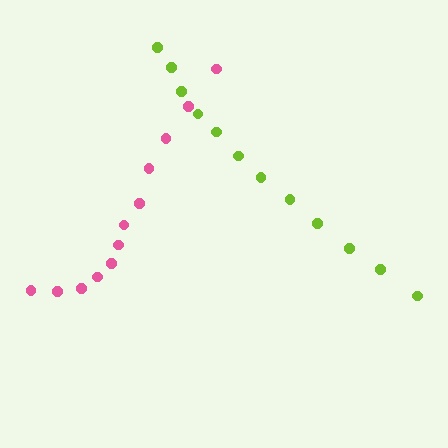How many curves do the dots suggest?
There are 2 distinct paths.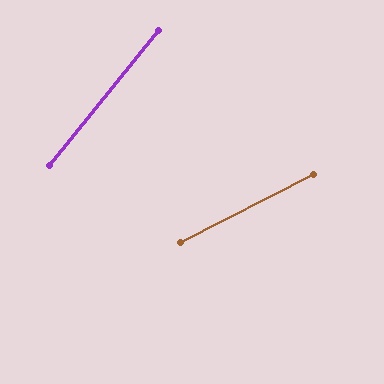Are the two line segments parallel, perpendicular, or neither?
Neither parallel nor perpendicular — they differ by about 24°.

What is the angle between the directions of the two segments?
Approximately 24 degrees.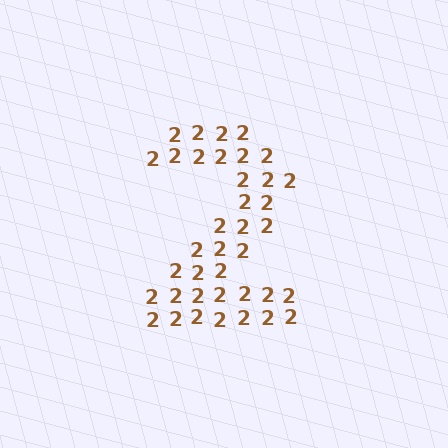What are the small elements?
The small elements are digit 2's.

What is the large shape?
The large shape is the digit 2.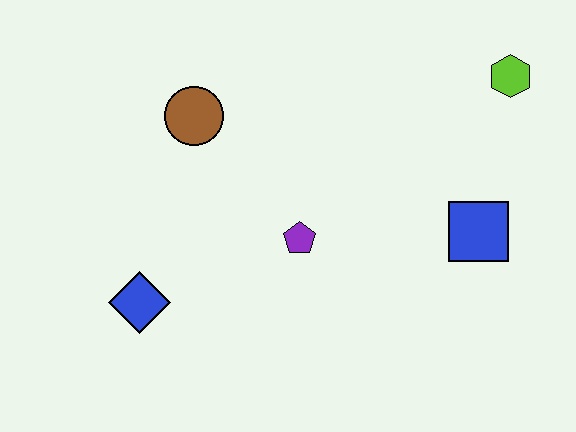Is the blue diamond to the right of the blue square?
No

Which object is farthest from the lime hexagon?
The blue diamond is farthest from the lime hexagon.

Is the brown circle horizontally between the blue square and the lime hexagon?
No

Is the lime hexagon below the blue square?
No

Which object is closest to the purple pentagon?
The brown circle is closest to the purple pentagon.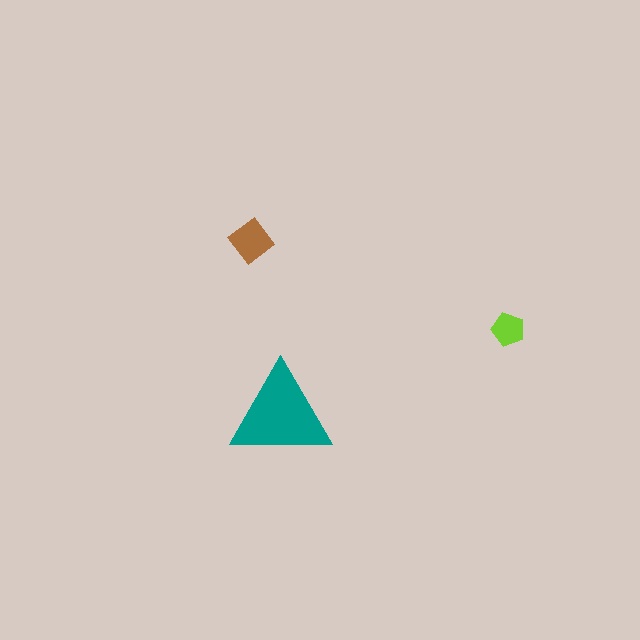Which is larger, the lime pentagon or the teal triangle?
The teal triangle.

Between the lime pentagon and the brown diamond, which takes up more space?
The brown diamond.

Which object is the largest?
The teal triangle.